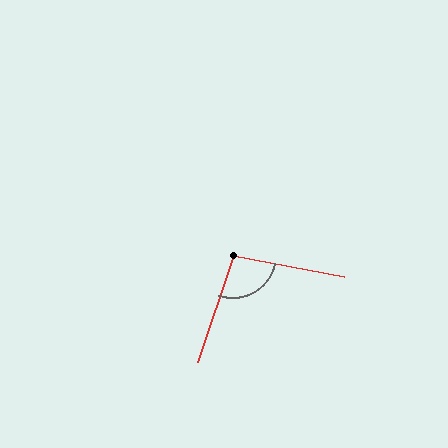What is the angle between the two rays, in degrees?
Approximately 98 degrees.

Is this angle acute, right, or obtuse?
It is obtuse.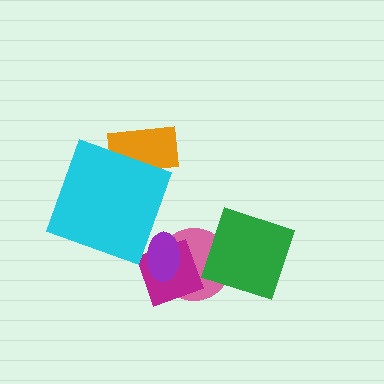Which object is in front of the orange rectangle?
The cyan square is in front of the orange rectangle.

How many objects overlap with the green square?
1 object overlaps with the green square.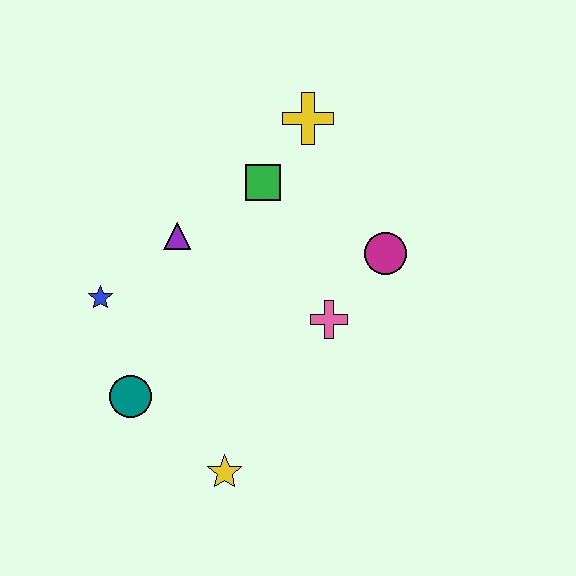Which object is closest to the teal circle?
The blue star is closest to the teal circle.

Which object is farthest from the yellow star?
The yellow cross is farthest from the yellow star.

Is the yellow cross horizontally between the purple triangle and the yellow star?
No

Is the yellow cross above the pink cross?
Yes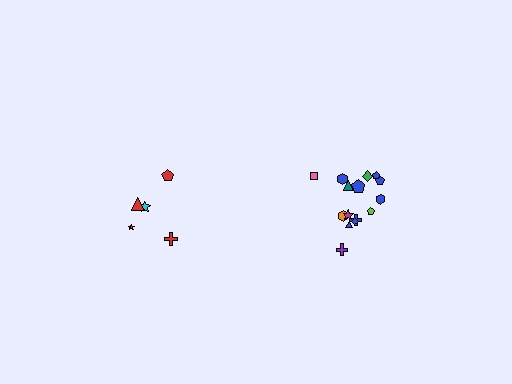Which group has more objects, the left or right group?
The right group.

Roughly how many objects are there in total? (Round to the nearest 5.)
Roughly 20 objects in total.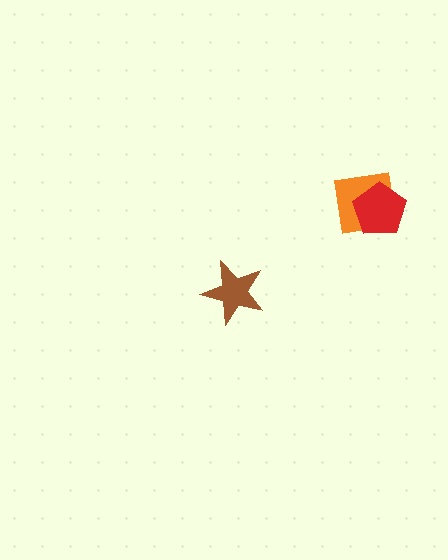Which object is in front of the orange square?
The red pentagon is in front of the orange square.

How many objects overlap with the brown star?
0 objects overlap with the brown star.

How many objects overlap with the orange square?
1 object overlaps with the orange square.